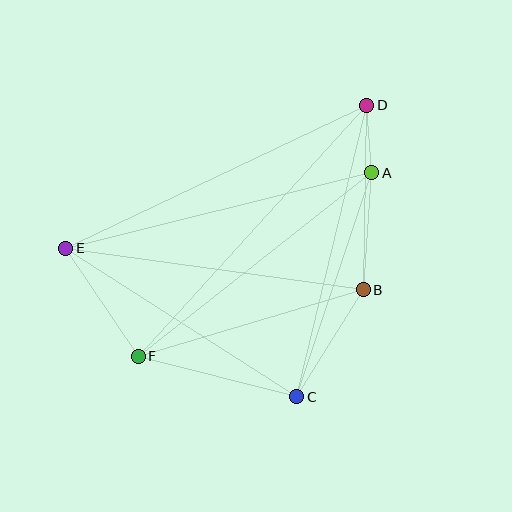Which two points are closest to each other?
Points A and D are closest to each other.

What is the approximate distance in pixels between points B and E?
The distance between B and E is approximately 300 pixels.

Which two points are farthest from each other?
Points D and F are farthest from each other.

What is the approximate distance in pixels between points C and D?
The distance between C and D is approximately 300 pixels.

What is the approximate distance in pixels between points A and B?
The distance between A and B is approximately 117 pixels.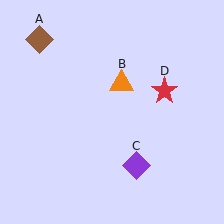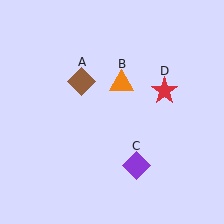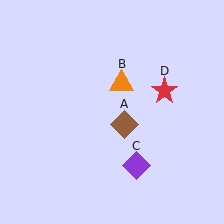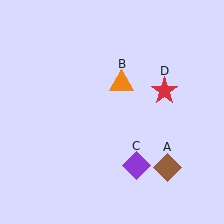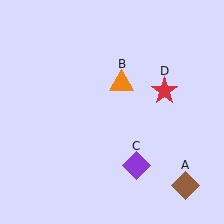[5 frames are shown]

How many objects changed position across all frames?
1 object changed position: brown diamond (object A).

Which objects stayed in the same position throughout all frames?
Orange triangle (object B) and purple diamond (object C) and red star (object D) remained stationary.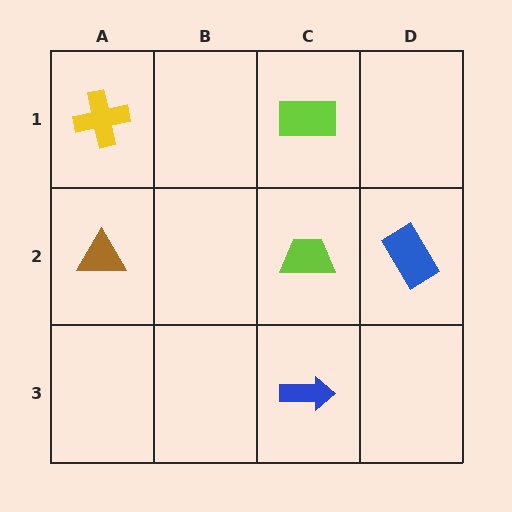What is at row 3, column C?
A blue arrow.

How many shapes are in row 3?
1 shape.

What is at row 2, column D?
A blue rectangle.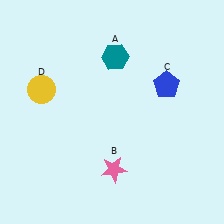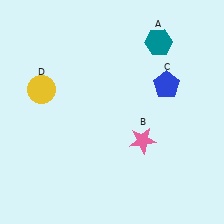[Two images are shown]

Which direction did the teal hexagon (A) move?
The teal hexagon (A) moved right.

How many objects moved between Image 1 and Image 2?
2 objects moved between the two images.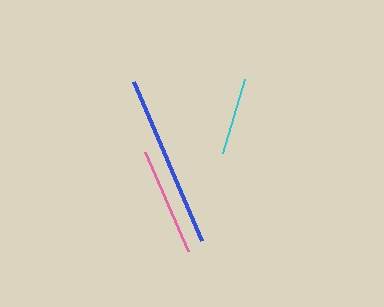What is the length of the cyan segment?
The cyan segment is approximately 77 pixels long.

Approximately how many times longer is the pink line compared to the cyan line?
The pink line is approximately 1.4 times the length of the cyan line.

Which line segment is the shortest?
The cyan line is the shortest at approximately 77 pixels.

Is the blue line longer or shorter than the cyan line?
The blue line is longer than the cyan line.